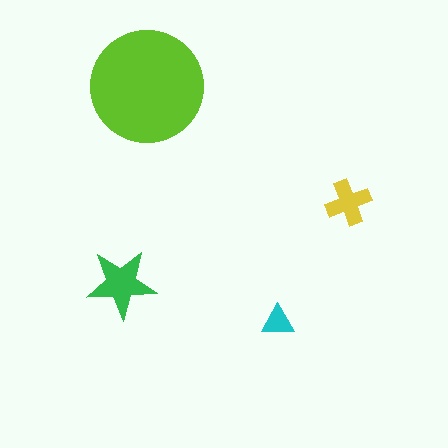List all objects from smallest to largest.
The cyan triangle, the yellow cross, the green star, the lime circle.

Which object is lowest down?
The cyan triangle is bottommost.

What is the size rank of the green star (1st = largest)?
2nd.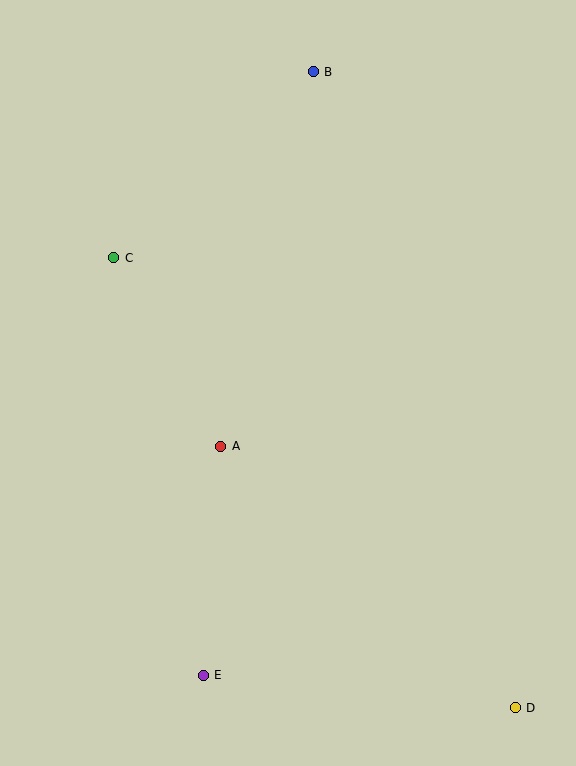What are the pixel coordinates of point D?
Point D is at (515, 708).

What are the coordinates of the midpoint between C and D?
The midpoint between C and D is at (314, 483).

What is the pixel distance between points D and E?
The distance between D and E is 314 pixels.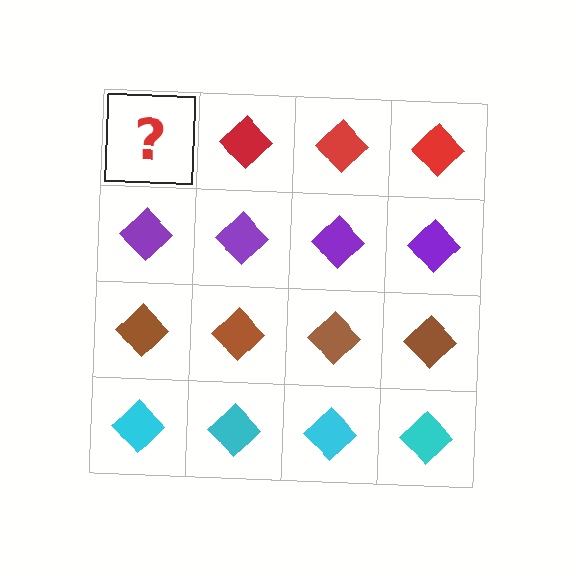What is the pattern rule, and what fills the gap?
The rule is that each row has a consistent color. The gap should be filled with a red diamond.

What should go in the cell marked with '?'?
The missing cell should contain a red diamond.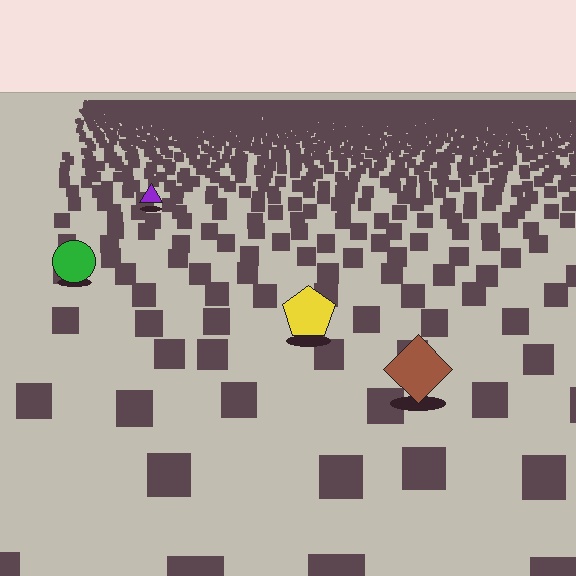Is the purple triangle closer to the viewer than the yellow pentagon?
No. The yellow pentagon is closer — you can tell from the texture gradient: the ground texture is coarser near it.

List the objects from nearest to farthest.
From nearest to farthest: the brown diamond, the yellow pentagon, the green circle, the purple triangle.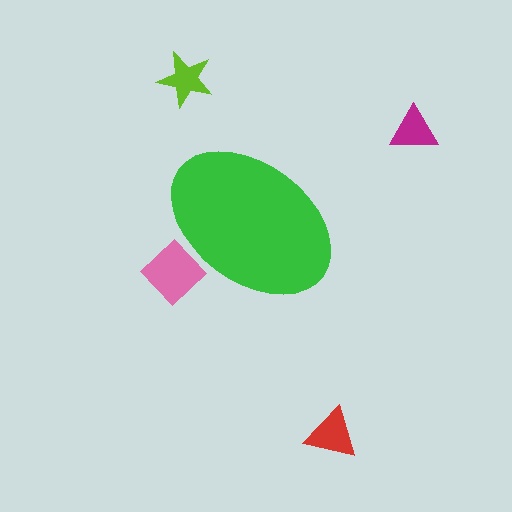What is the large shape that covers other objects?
A green ellipse.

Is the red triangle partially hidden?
No, the red triangle is fully visible.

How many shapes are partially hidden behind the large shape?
1 shape is partially hidden.